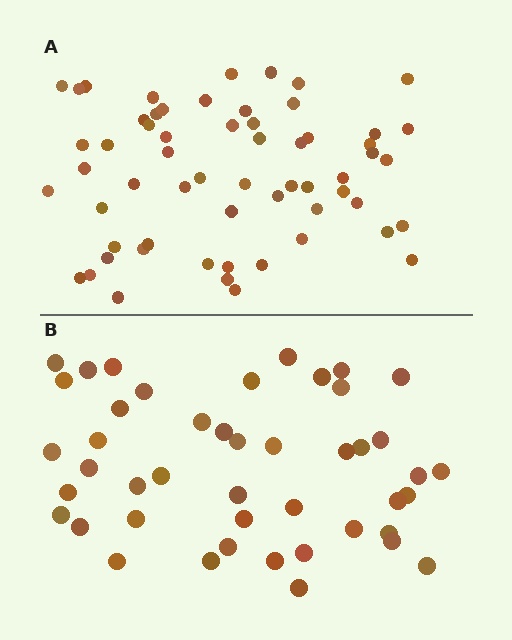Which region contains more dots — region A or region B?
Region A (the top region) has more dots.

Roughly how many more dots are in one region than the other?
Region A has approximately 15 more dots than region B.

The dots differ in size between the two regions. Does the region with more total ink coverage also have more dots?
No. Region B has more total ink coverage because its dots are larger, but region A actually contains more individual dots. Total area can be misleading — the number of items is what matters here.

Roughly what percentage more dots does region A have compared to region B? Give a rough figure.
About 35% more.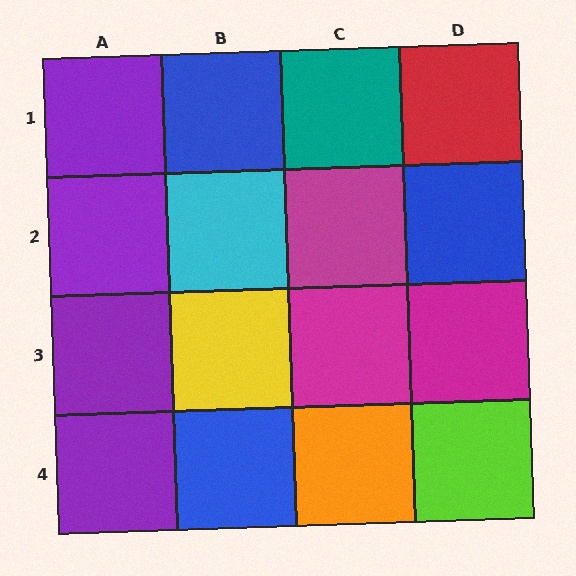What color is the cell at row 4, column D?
Lime.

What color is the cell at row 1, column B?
Blue.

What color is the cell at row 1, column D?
Red.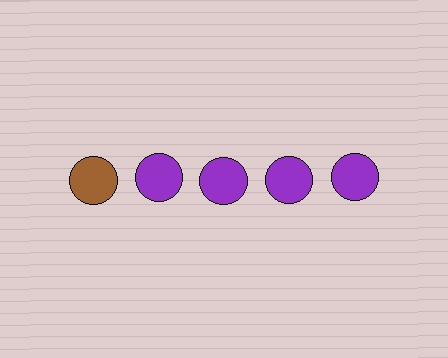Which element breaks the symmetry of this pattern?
The brown circle in the top row, leftmost column breaks the symmetry. All other shapes are purple circles.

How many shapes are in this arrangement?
There are 5 shapes arranged in a grid pattern.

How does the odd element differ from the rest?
It has a different color: brown instead of purple.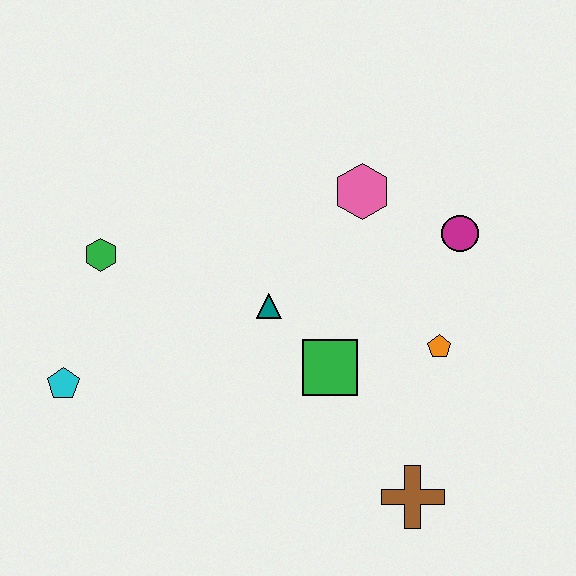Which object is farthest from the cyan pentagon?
The magenta circle is farthest from the cyan pentagon.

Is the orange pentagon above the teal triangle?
No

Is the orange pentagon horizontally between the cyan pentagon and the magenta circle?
Yes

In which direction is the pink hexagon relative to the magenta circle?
The pink hexagon is to the left of the magenta circle.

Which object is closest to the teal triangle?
The green square is closest to the teal triangle.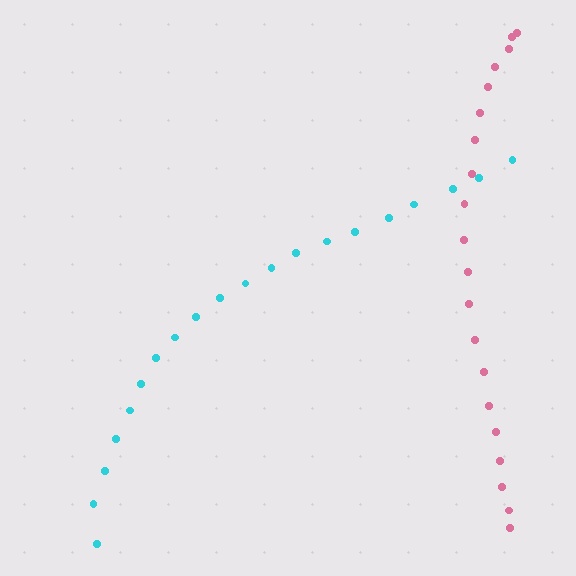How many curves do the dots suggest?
There are 2 distinct paths.